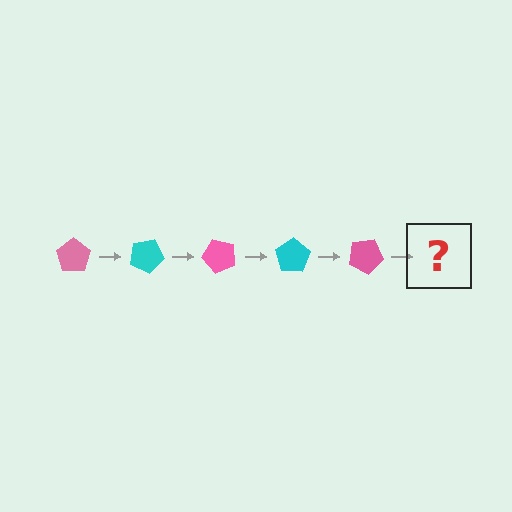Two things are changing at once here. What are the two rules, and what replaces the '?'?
The two rules are that it rotates 25 degrees each step and the color cycles through pink and cyan. The '?' should be a cyan pentagon, rotated 125 degrees from the start.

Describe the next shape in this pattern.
It should be a cyan pentagon, rotated 125 degrees from the start.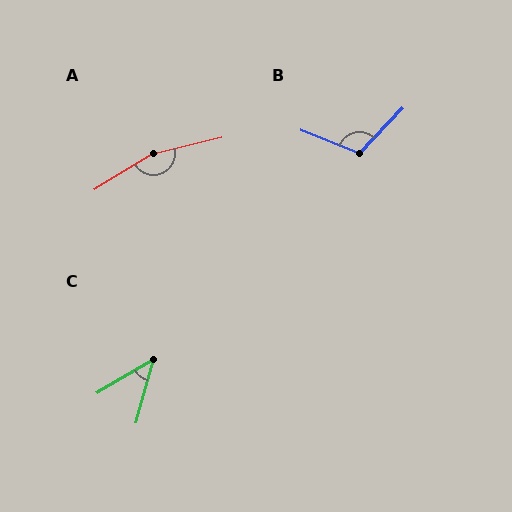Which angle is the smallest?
C, at approximately 43 degrees.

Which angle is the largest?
A, at approximately 162 degrees.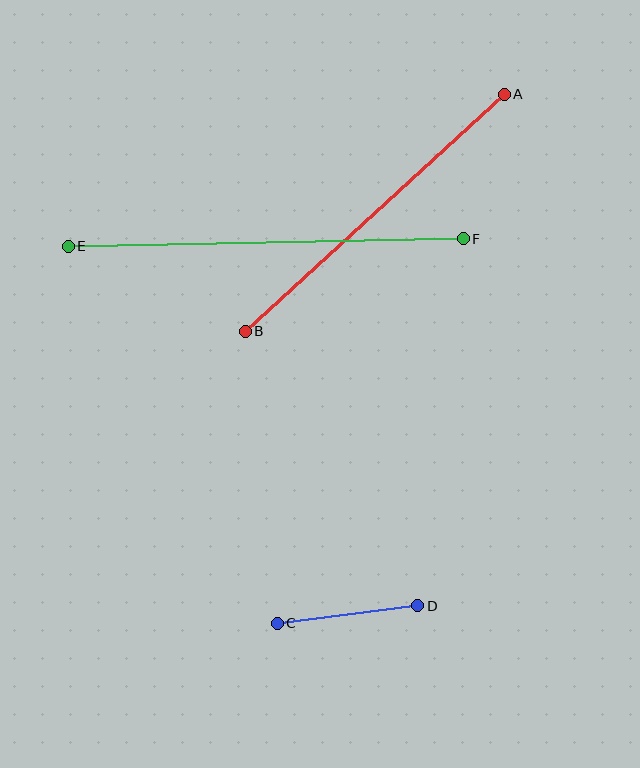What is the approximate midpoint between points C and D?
The midpoint is at approximately (347, 614) pixels.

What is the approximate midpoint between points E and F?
The midpoint is at approximately (266, 243) pixels.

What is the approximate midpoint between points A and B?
The midpoint is at approximately (375, 213) pixels.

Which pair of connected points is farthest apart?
Points E and F are farthest apart.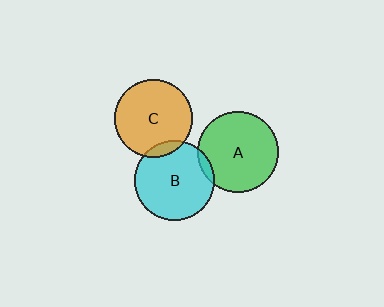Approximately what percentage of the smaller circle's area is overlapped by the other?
Approximately 5%.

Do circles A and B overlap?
Yes.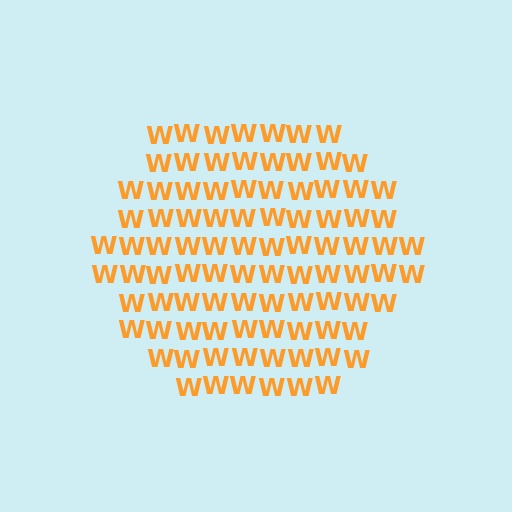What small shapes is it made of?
It is made of small letter W's.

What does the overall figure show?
The overall figure shows a hexagon.